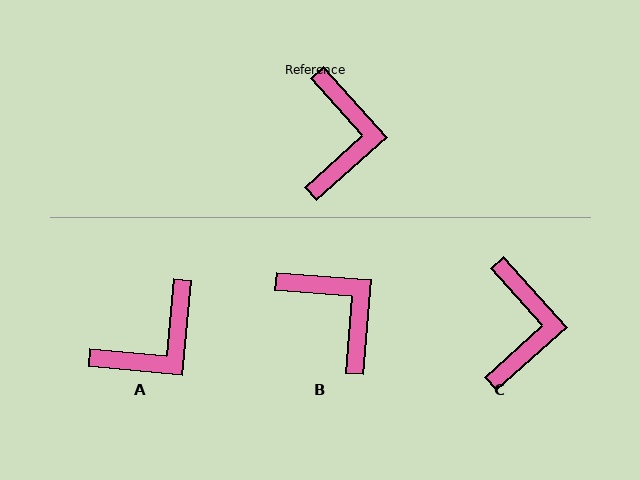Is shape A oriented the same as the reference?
No, it is off by about 47 degrees.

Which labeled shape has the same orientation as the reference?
C.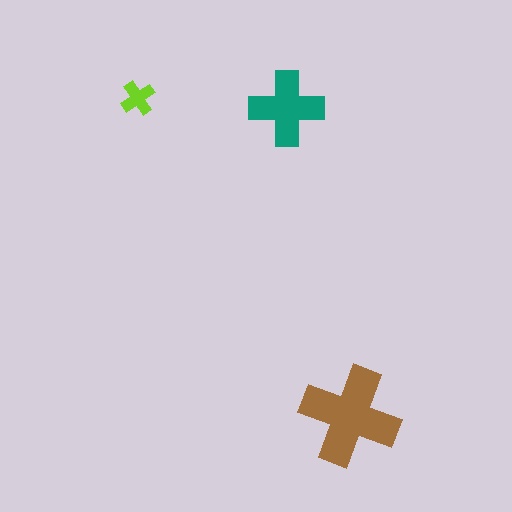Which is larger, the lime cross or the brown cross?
The brown one.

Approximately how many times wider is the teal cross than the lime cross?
About 2 times wider.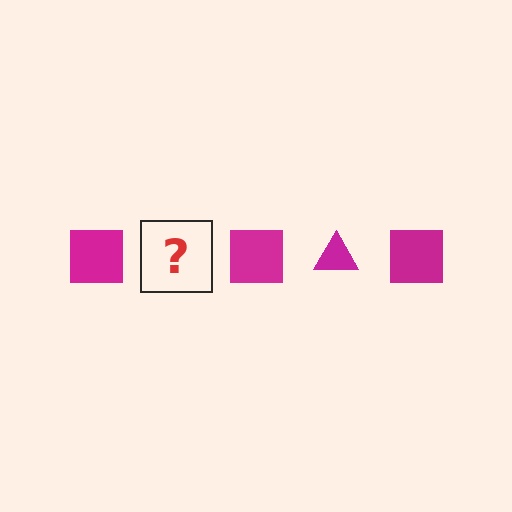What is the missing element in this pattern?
The missing element is a magenta triangle.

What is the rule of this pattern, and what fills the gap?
The rule is that the pattern cycles through square, triangle shapes in magenta. The gap should be filled with a magenta triangle.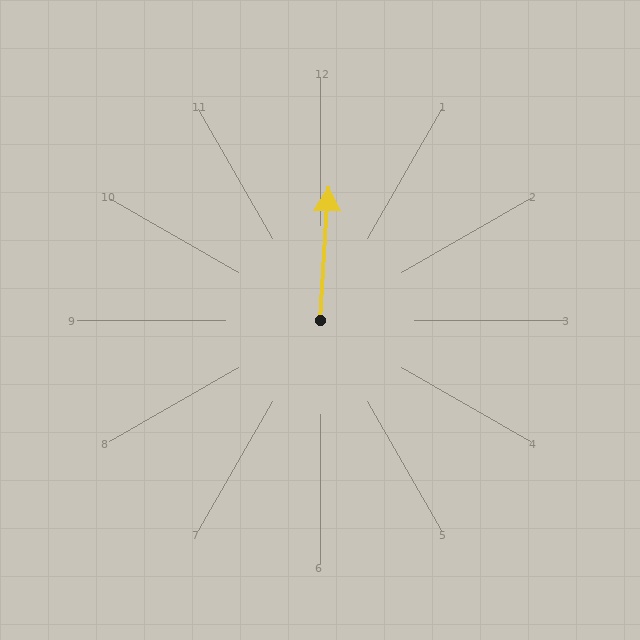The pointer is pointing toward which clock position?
Roughly 12 o'clock.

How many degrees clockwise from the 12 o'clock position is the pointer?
Approximately 4 degrees.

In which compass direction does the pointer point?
North.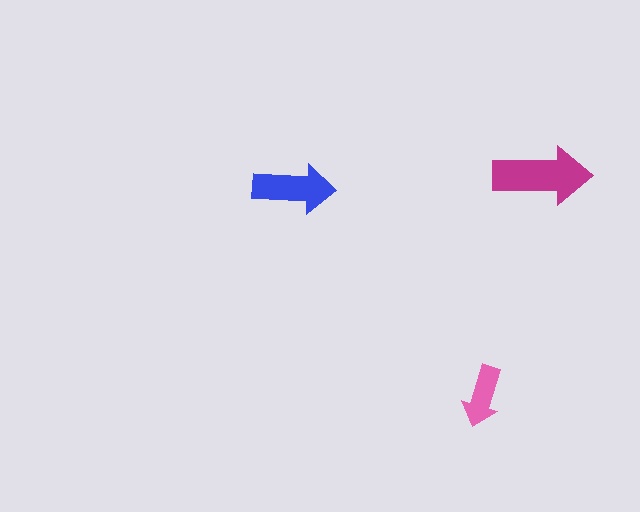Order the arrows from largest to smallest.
the magenta one, the blue one, the pink one.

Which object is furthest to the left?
The blue arrow is leftmost.